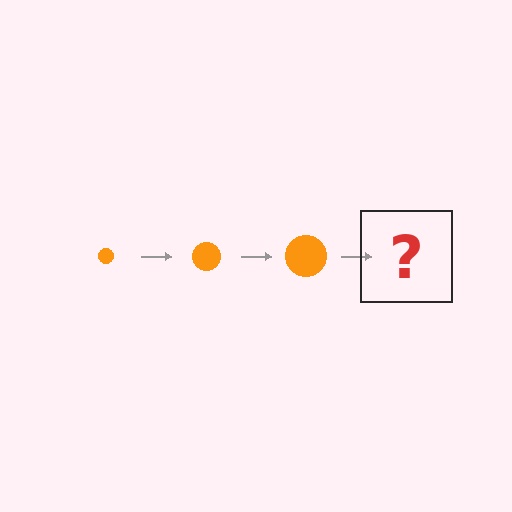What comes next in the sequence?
The next element should be an orange circle, larger than the previous one.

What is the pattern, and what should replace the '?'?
The pattern is that the circle gets progressively larger each step. The '?' should be an orange circle, larger than the previous one.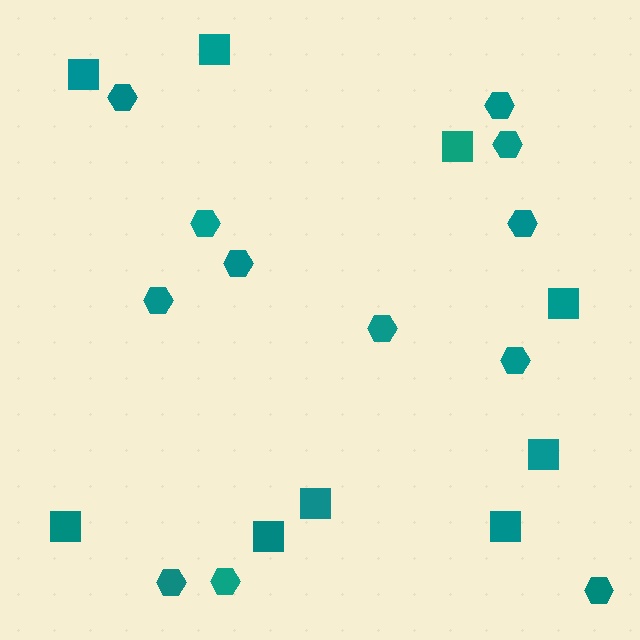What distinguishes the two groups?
There are 2 groups: one group of squares (9) and one group of hexagons (12).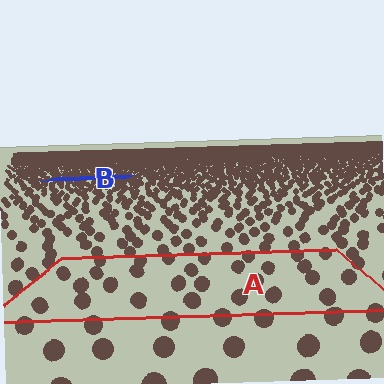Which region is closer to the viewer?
Region A is closer. The texture elements there are larger and more spread out.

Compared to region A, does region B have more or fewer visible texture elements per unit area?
Region B has more texture elements per unit area — they are packed more densely because it is farther away.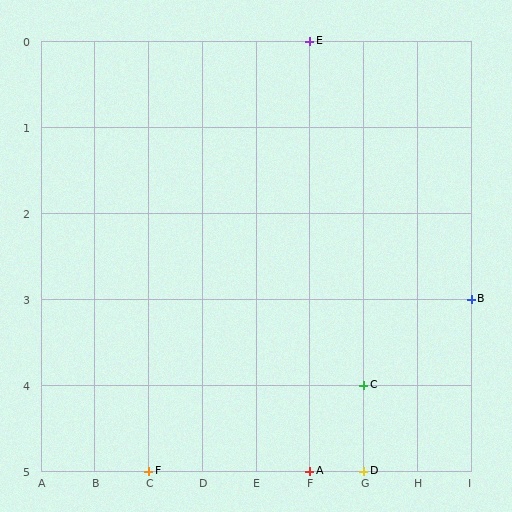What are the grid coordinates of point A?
Point A is at grid coordinates (F, 5).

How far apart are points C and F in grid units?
Points C and F are 4 columns and 1 row apart (about 4.1 grid units diagonally).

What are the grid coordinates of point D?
Point D is at grid coordinates (G, 5).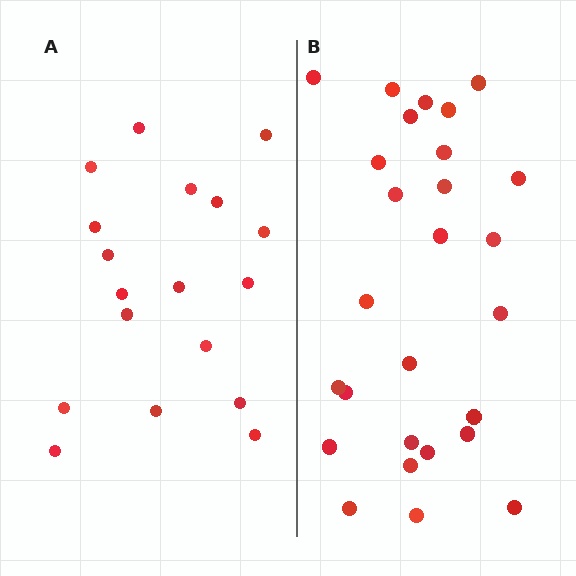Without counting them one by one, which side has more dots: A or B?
Region B (the right region) has more dots.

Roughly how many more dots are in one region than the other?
Region B has roughly 8 or so more dots than region A.